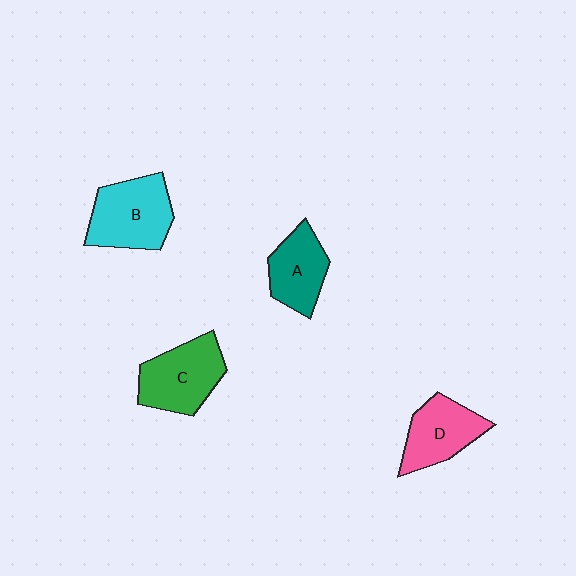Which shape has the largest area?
Shape B (cyan).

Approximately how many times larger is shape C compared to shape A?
Approximately 1.3 times.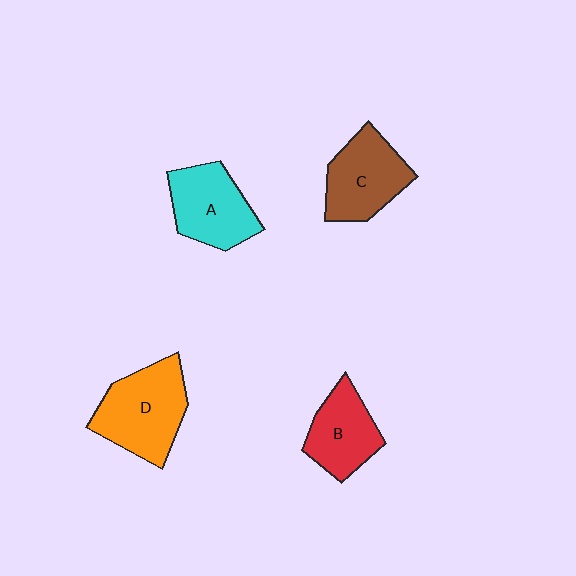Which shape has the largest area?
Shape D (orange).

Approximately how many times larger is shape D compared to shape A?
Approximately 1.2 times.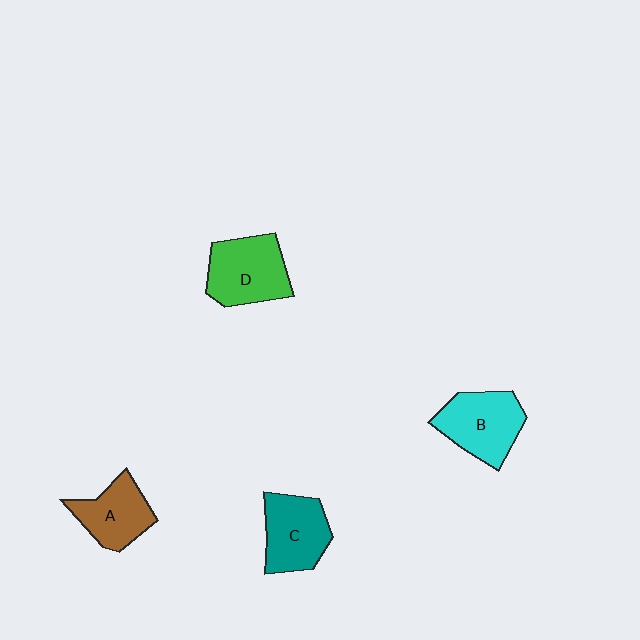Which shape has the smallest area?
Shape A (brown).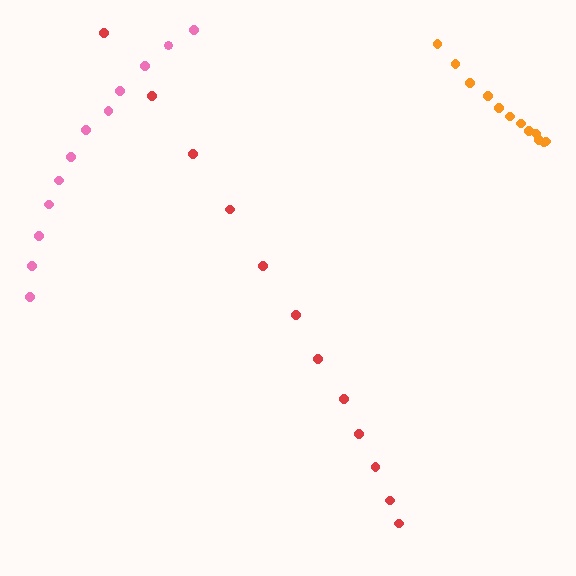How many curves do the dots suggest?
There are 3 distinct paths.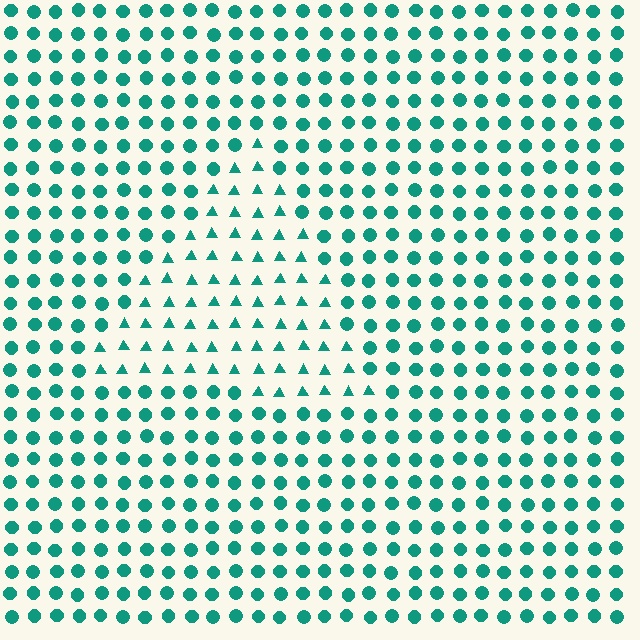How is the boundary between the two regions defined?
The boundary is defined by a change in element shape: triangles inside vs. circles outside. All elements share the same color and spacing.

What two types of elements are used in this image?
The image uses triangles inside the triangle region and circles outside it.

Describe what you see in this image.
The image is filled with small teal elements arranged in a uniform grid. A triangle-shaped region contains triangles, while the surrounding area contains circles. The boundary is defined purely by the change in element shape.